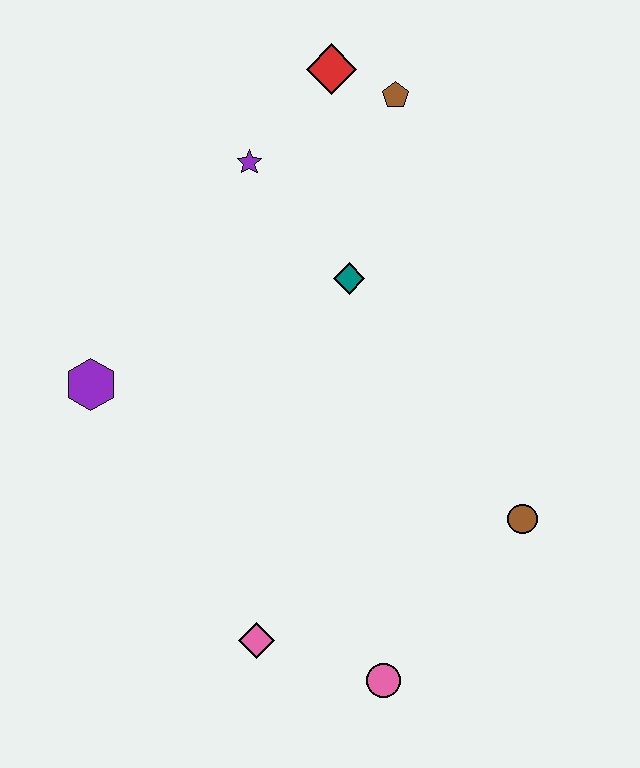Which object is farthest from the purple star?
The pink circle is farthest from the purple star.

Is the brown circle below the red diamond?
Yes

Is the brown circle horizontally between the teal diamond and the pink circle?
No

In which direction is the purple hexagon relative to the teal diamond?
The purple hexagon is to the left of the teal diamond.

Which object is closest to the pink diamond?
The pink circle is closest to the pink diamond.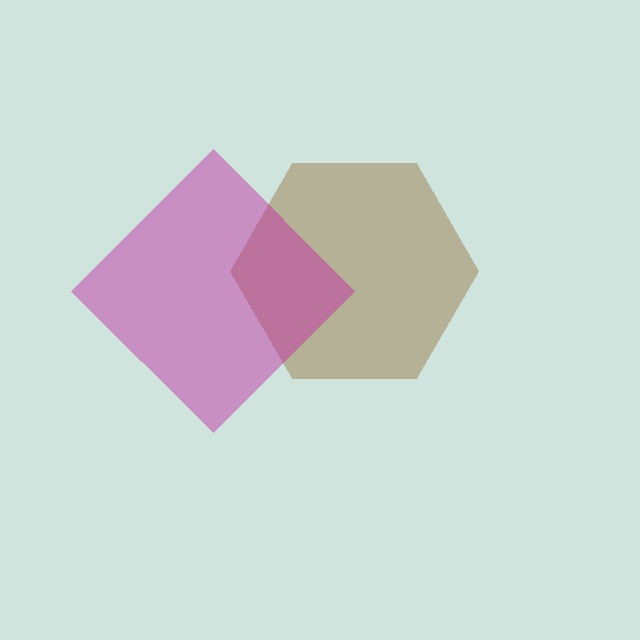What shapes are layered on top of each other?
The layered shapes are: a brown hexagon, a magenta diamond.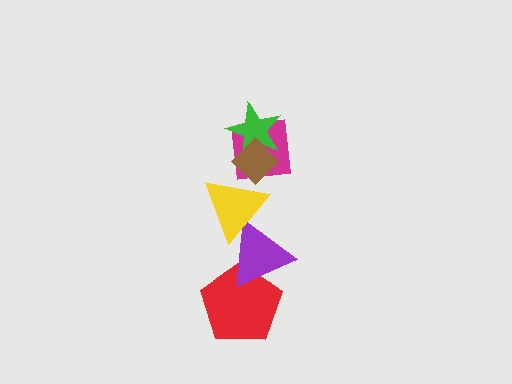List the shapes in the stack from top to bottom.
From top to bottom: the brown diamond, the green star, the magenta square, the yellow triangle, the purple triangle, the red pentagon.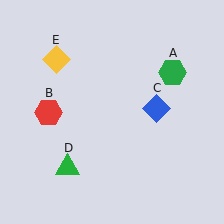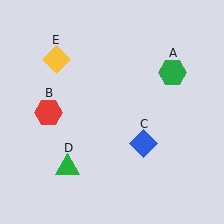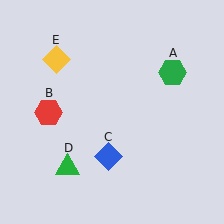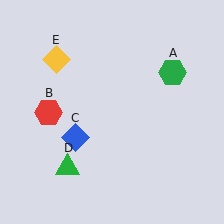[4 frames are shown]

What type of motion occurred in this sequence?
The blue diamond (object C) rotated clockwise around the center of the scene.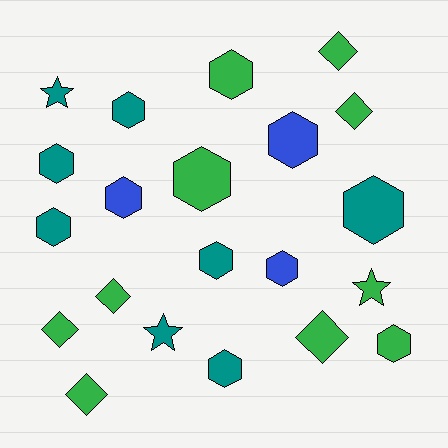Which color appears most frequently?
Green, with 10 objects.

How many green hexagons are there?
There are 3 green hexagons.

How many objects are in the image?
There are 21 objects.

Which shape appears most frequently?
Hexagon, with 12 objects.